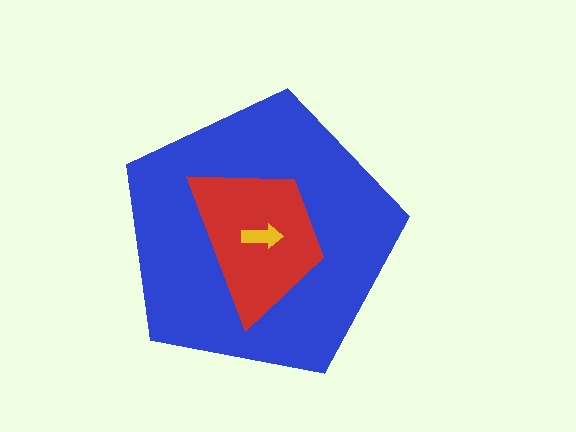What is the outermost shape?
The blue pentagon.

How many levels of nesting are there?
3.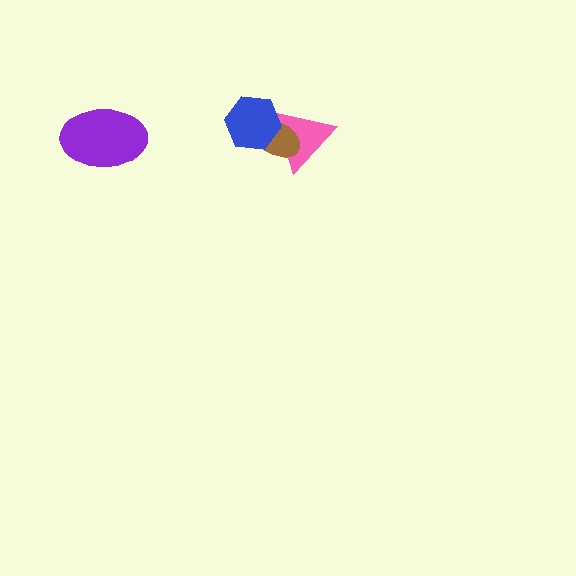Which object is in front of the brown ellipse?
The blue hexagon is in front of the brown ellipse.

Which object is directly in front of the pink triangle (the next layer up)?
The brown ellipse is directly in front of the pink triangle.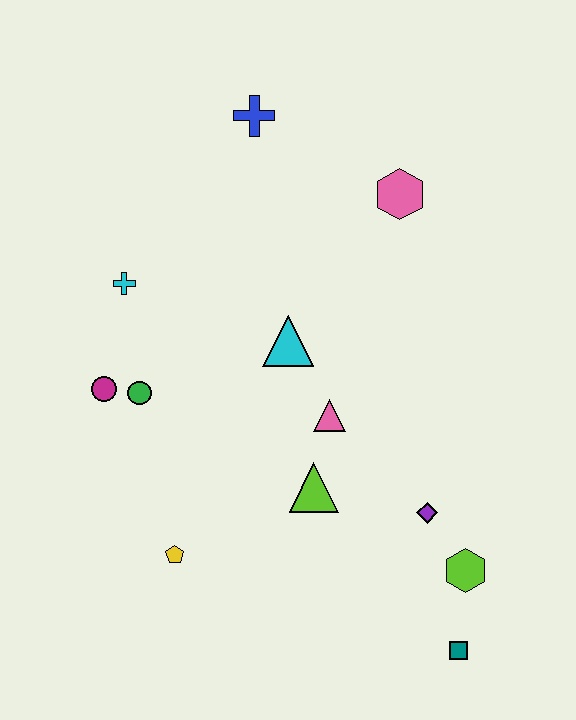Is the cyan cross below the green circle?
No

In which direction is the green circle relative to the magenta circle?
The green circle is to the right of the magenta circle.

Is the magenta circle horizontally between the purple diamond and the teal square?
No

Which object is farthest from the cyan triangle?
The teal square is farthest from the cyan triangle.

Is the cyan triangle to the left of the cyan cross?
No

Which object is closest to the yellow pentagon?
The lime triangle is closest to the yellow pentagon.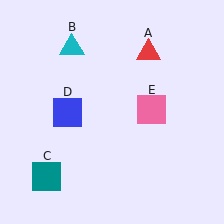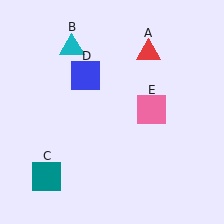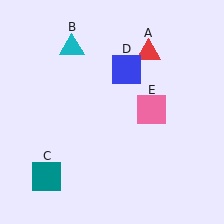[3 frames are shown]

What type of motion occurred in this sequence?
The blue square (object D) rotated clockwise around the center of the scene.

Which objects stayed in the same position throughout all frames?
Red triangle (object A) and cyan triangle (object B) and teal square (object C) and pink square (object E) remained stationary.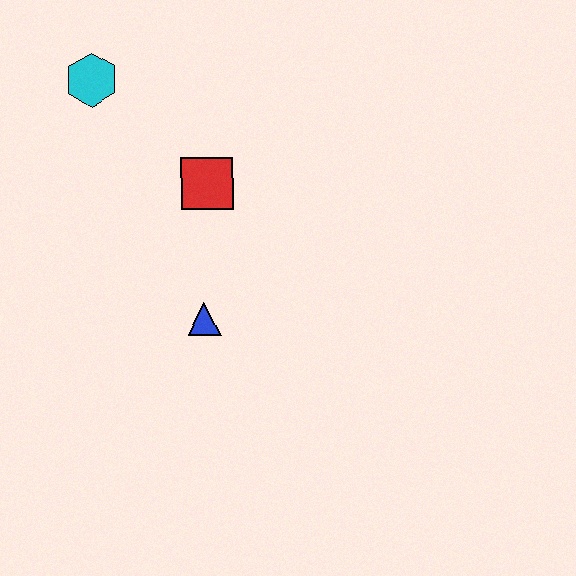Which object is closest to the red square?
The blue triangle is closest to the red square.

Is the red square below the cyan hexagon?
Yes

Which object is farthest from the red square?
The cyan hexagon is farthest from the red square.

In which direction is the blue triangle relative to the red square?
The blue triangle is below the red square.